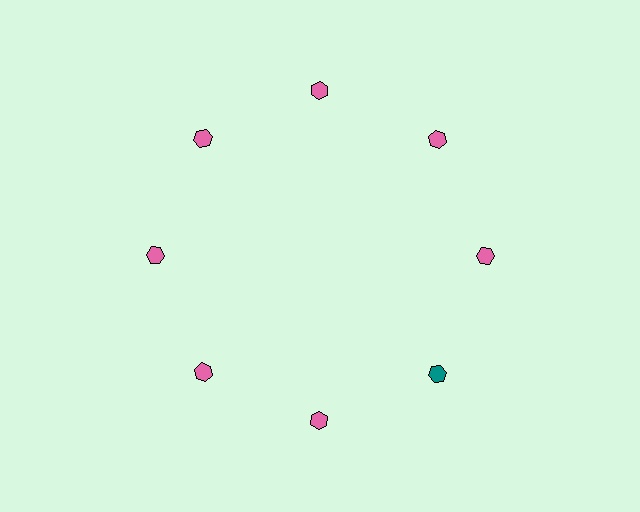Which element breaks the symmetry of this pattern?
The teal hexagon at roughly the 4 o'clock position breaks the symmetry. All other shapes are pink hexagons.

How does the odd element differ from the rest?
It has a different color: teal instead of pink.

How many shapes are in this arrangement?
There are 8 shapes arranged in a ring pattern.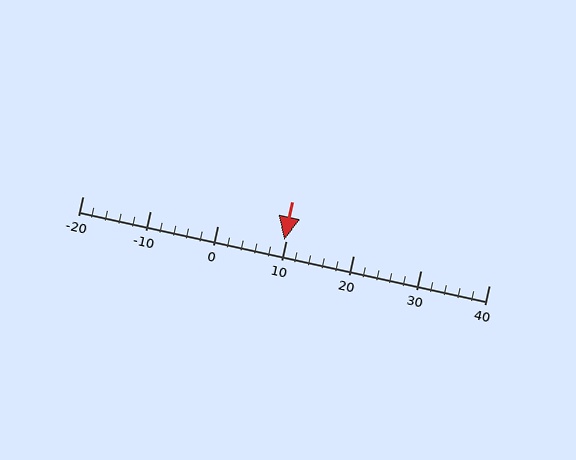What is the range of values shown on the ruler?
The ruler shows values from -20 to 40.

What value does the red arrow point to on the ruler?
The red arrow points to approximately 10.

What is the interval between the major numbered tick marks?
The major tick marks are spaced 10 units apart.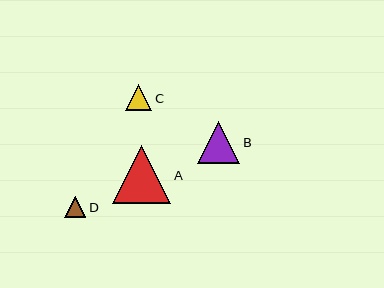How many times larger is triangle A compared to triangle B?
Triangle A is approximately 1.4 times the size of triangle B.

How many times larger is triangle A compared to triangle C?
Triangle A is approximately 2.2 times the size of triangle C.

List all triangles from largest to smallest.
From largest to smallest: A, B, C, D.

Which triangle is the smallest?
Triangle D is the smallest with a size of approximately 21 pixels.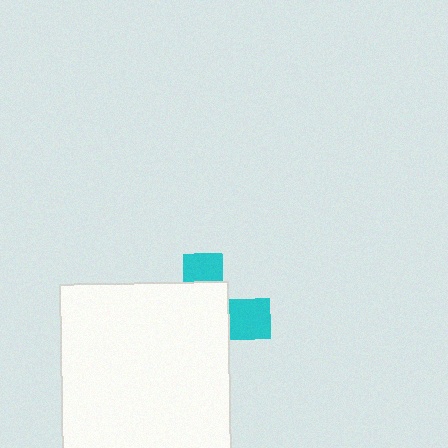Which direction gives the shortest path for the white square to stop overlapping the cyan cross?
Moving toward the lower-left gives the shortest separation.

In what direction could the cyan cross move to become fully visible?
The cyan cross could move toward the upper-right. That would shift it out from behind the white square entirely.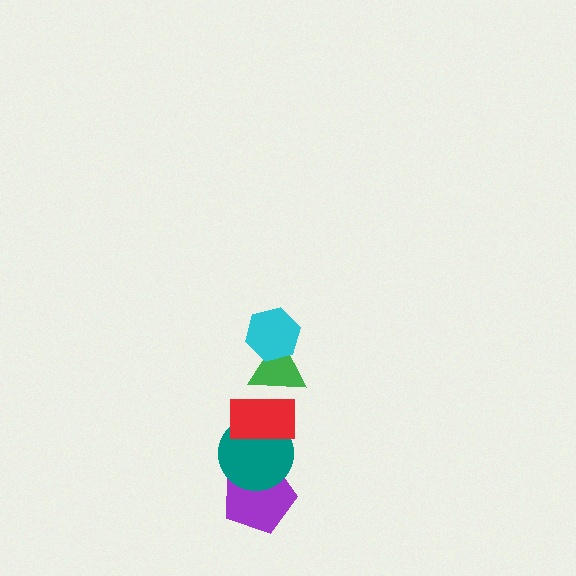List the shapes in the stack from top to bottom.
From top to bottom: the cyan hexagon, the green triangle, the red rectangle, the teal circle, the purple pentagon.